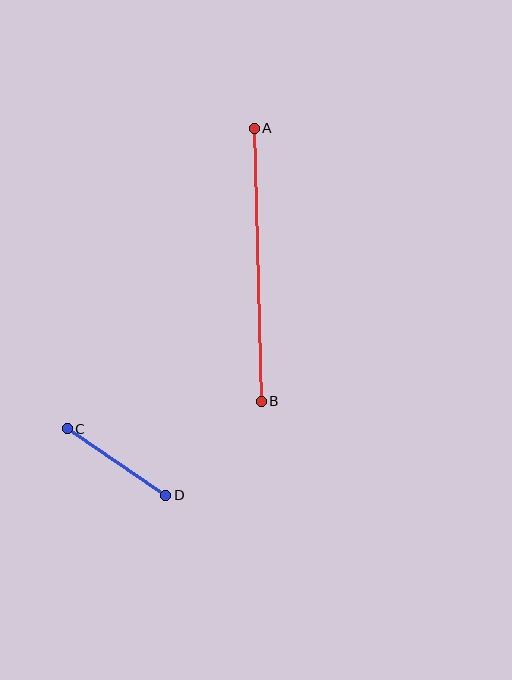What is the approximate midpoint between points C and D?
The midpoint is at approximately (117, 462) pixels.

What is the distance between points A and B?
The distance is approximately 273 pixels.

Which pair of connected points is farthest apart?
Points A and B are farthest apart.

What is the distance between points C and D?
The distance is approximately 119 pixels.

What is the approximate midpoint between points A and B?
The midpoint is at approximately (258, 265) pixels.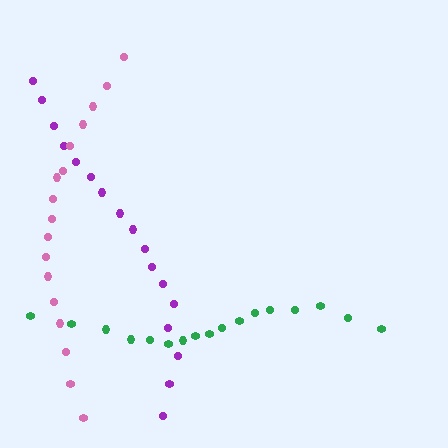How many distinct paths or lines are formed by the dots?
There are 3 distinct paths.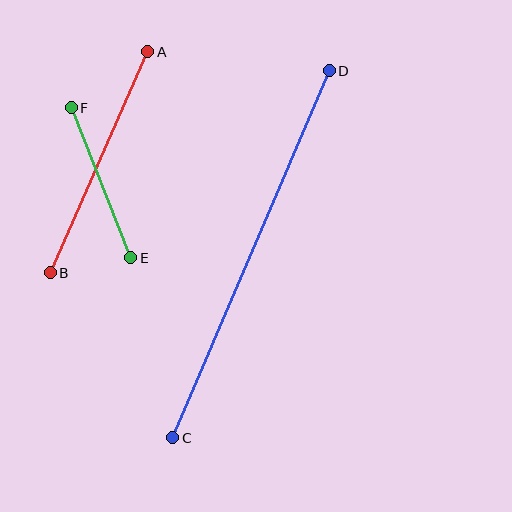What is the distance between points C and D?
The distance is approximately 399 pixels.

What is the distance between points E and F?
The distance is approximately 161 pixels.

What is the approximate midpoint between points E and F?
The midpoint is at approximately (101, 183) pixels.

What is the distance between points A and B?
The distance is approximately 242 pixels.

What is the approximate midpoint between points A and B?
The midpoint is at approximately (99, 162) pixels.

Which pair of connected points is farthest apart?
Points C and D are farthest apart.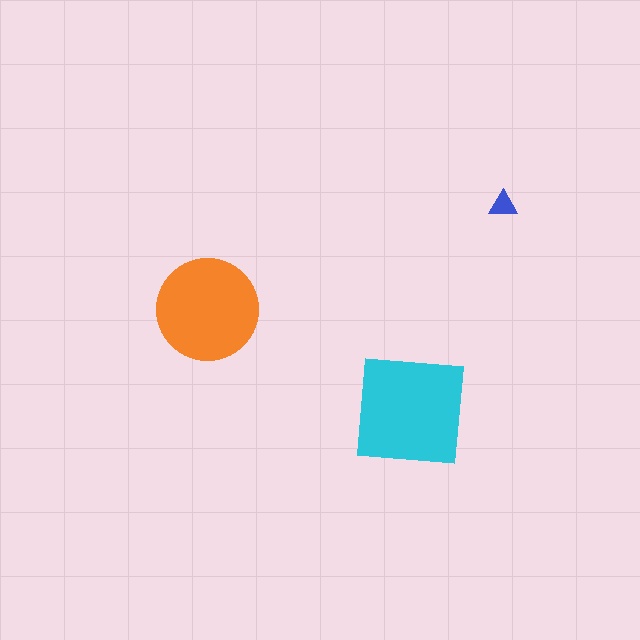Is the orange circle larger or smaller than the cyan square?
Smaller.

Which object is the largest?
The cyan square.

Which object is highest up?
The blue triangle is topmost.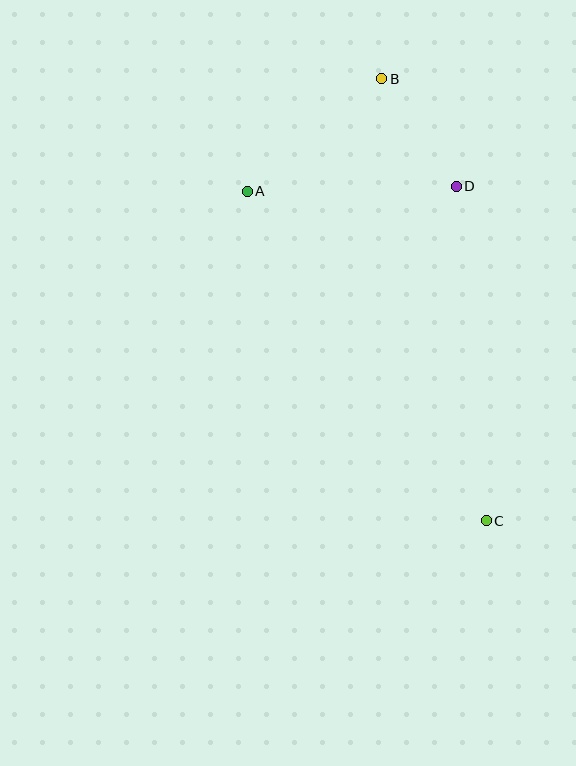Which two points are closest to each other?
Points B and D are closest to each other.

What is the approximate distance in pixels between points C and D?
The distance between C and D is approximately 336 pixels.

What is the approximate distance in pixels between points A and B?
The distance between A and B is approximately 175 pixels.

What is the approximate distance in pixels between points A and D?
The distance between A and D is approximately 209 pixels.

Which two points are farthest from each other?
Points B and C are farthest from each other.